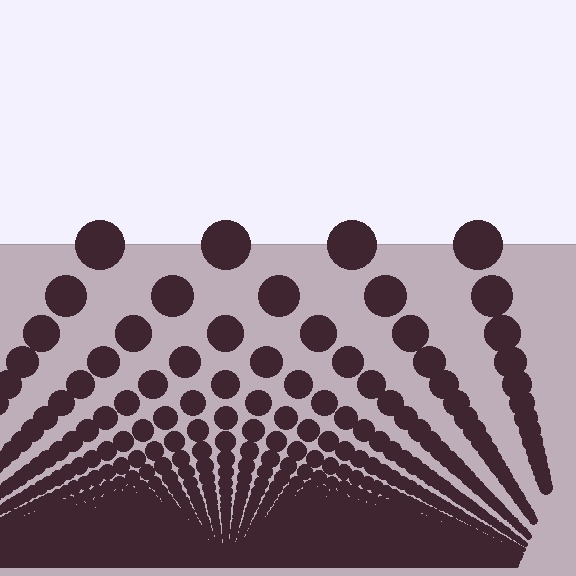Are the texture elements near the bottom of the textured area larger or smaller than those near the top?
Smaller. The gradient is inverted — elements near the bottom are smaller and denser.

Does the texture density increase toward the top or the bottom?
Density increases toward the bottom.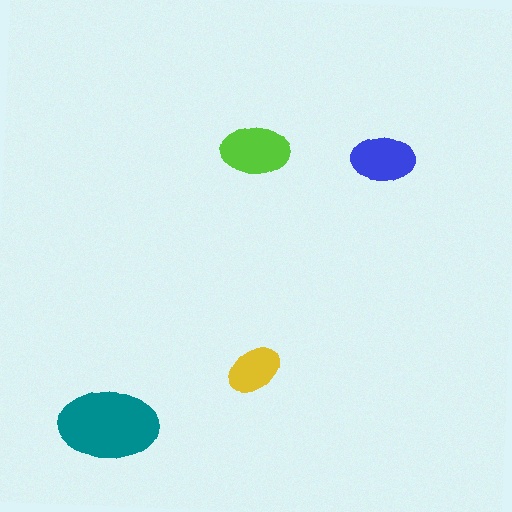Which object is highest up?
The lime ellipse is topmost.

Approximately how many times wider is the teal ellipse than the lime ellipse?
About 1.5 times wider.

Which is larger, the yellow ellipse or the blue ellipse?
The blue one.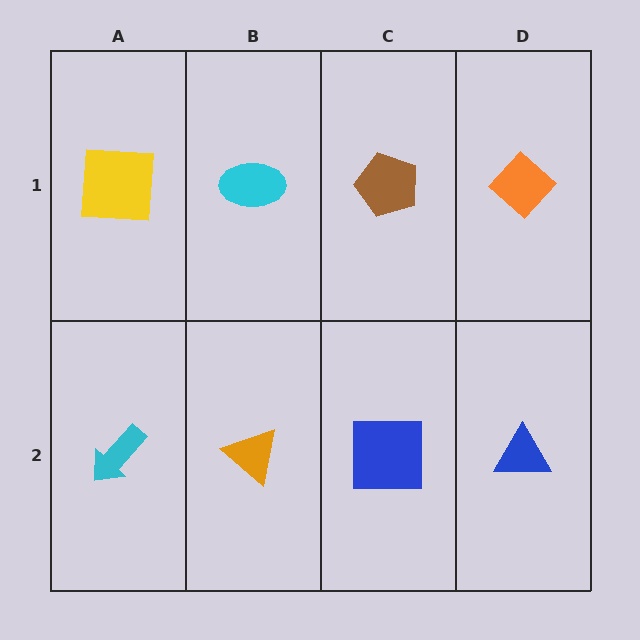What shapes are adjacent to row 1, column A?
A cyan arrow (row 2, column A), a cyan ellipse (row 1, column B).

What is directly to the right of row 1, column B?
A brown pentagon.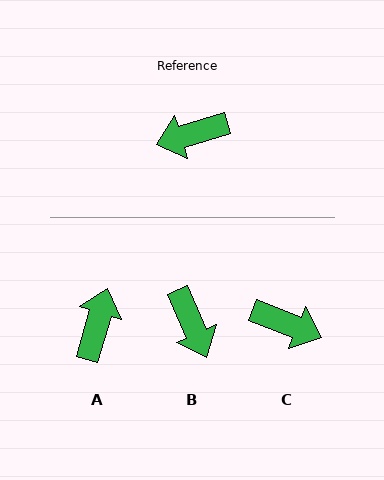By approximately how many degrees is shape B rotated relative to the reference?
Approximately 96 degrees counter-clockwise.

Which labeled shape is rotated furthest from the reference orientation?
C, about 141 degrees away.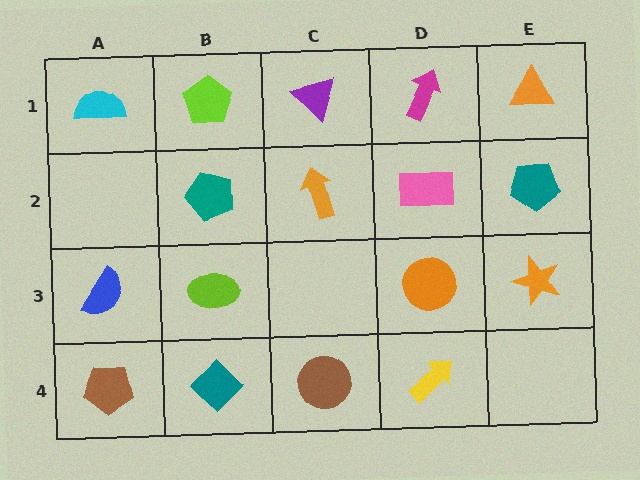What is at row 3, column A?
A blue semicircle.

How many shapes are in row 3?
4 shapes.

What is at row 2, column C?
An orange arrow.